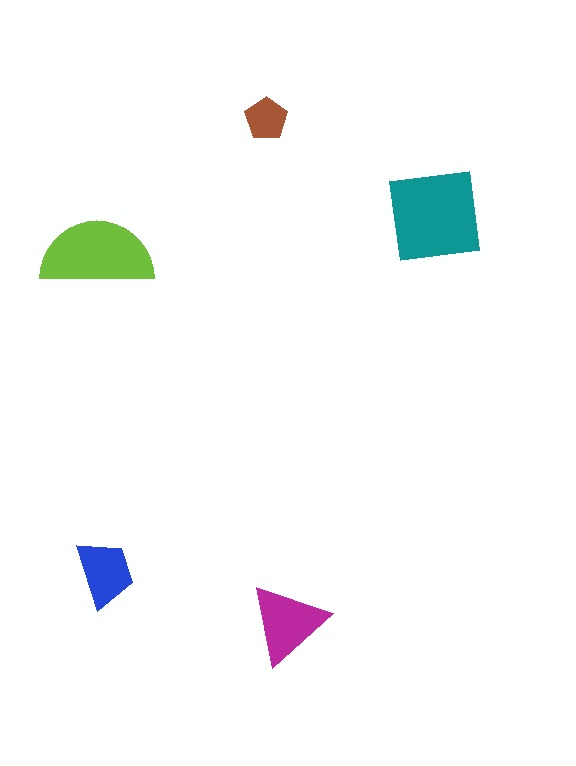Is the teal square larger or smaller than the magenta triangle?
Larger.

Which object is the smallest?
The brown pentagon.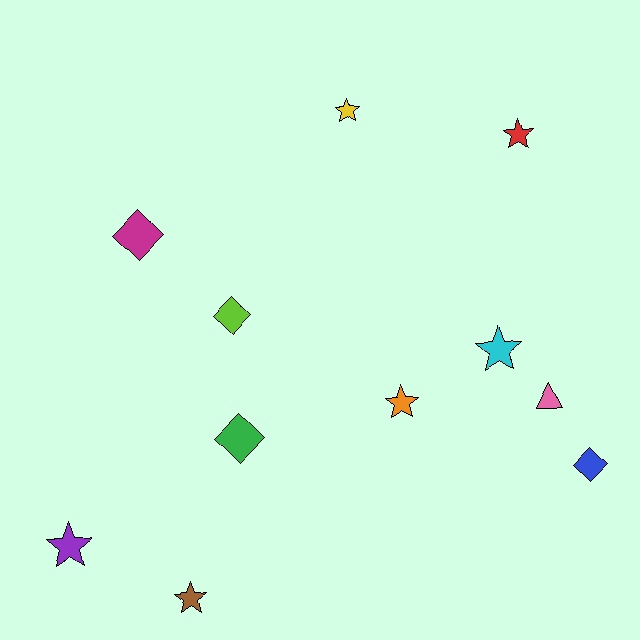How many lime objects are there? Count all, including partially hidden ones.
There is 1 lime object.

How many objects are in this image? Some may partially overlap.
There are 11 objects.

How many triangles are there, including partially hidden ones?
There is 1 triangle.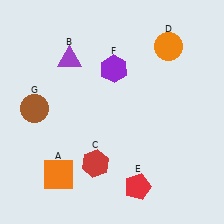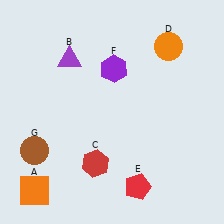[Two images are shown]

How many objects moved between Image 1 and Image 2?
2 objects moved between the two images.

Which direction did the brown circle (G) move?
The brown circle (G) moved down.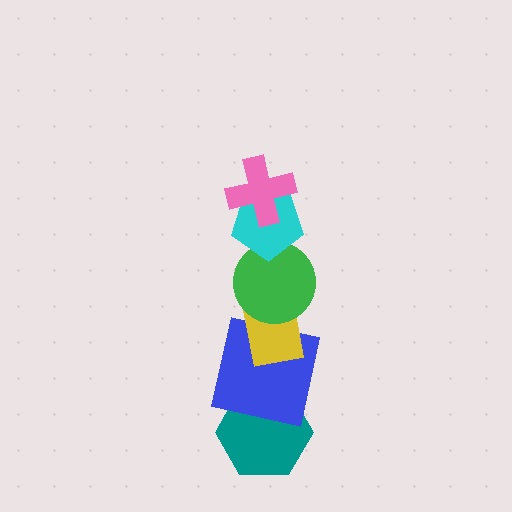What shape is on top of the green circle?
The cyan pentagon is on top of the green circle.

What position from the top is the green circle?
The green circle is 3rd from the top.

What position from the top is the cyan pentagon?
The cyan pentagon is 2nd from the top.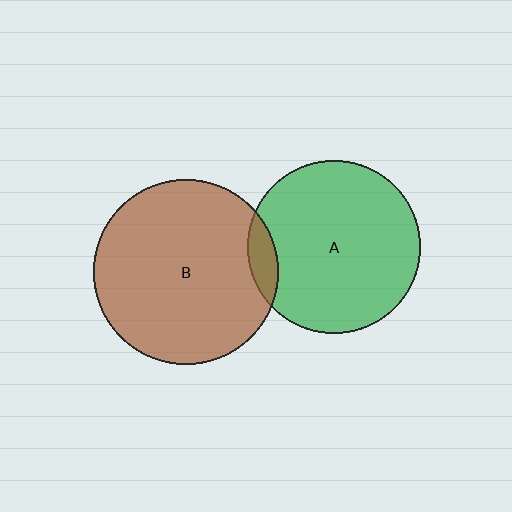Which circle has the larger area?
Circle B (brown).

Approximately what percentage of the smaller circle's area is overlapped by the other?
Approximately 10%.